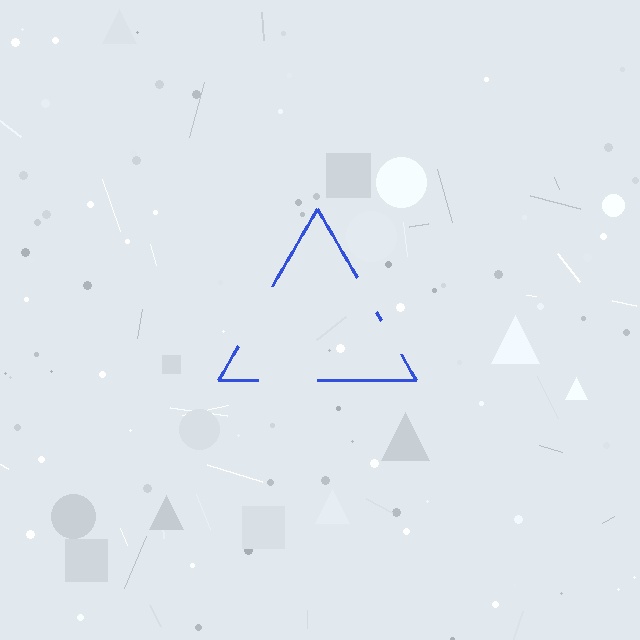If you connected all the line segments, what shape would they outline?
They would outline a triangle.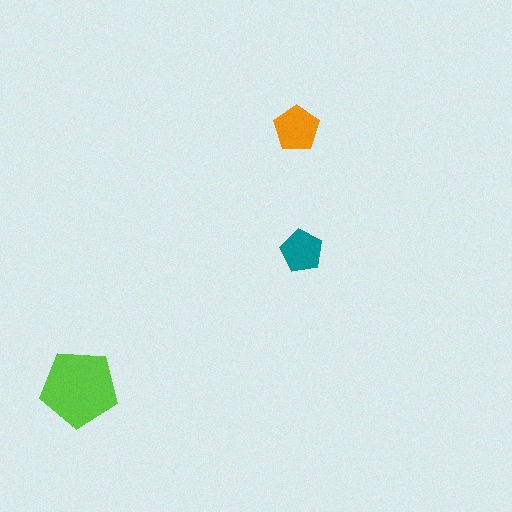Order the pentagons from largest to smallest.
the lime one, the orange one, the teal one.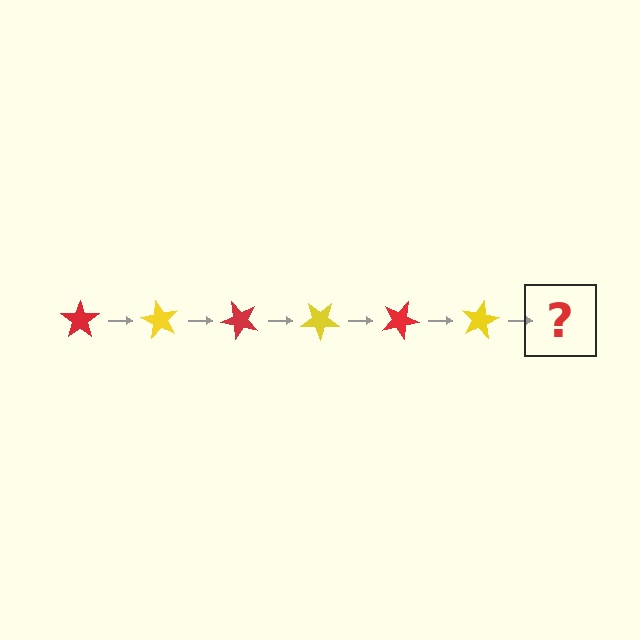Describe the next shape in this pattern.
It should be a red star, rotated 360 degrees from the start.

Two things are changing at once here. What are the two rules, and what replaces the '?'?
The two rules are that it rotates 60 degrees each step and the color cycles through red and yellow. The '?' should be a red star, rotated 360 degrees from the start.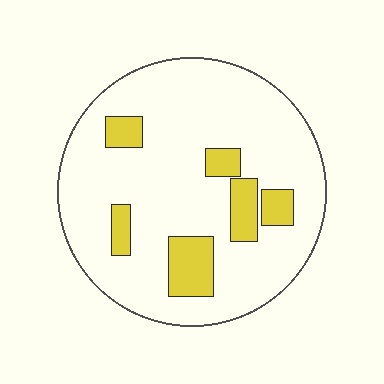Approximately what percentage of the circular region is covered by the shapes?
Approximately 15%.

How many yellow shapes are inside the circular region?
6.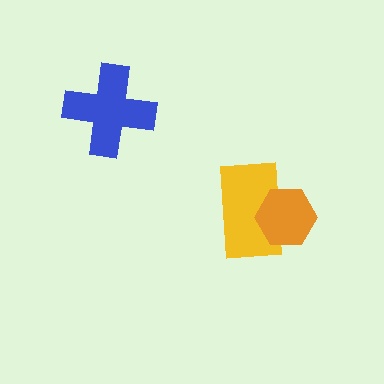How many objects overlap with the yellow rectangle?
1 object overlaps with the yellow rectangle.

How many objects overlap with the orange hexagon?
1 object overlaps with the orange hexagon.